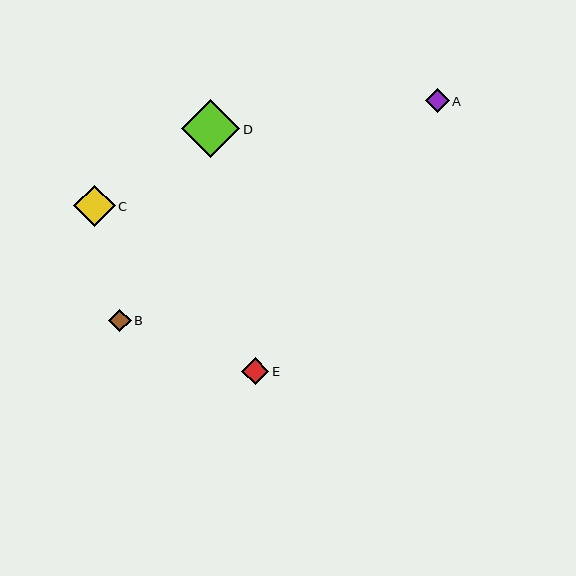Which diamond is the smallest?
Diamond B is the smallest with a size of approximately 22 pixels.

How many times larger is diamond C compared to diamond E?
Diamond C is approximately 1.5 times the size of diamond E.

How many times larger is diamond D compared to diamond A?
Diamond D is approximately 2.4 times the size of diamond A.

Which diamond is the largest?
Diamond D is the largest with a size of approximately 58 pixels.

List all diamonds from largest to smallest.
From largest to smallest: D, C, E, A, B.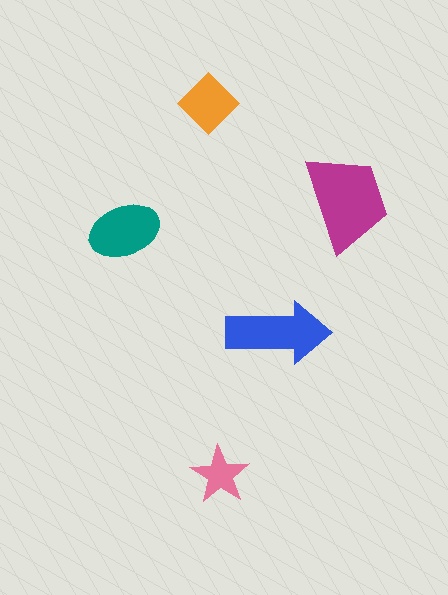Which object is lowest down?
The pink star is bottommost.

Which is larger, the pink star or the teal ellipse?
The teal ellipse.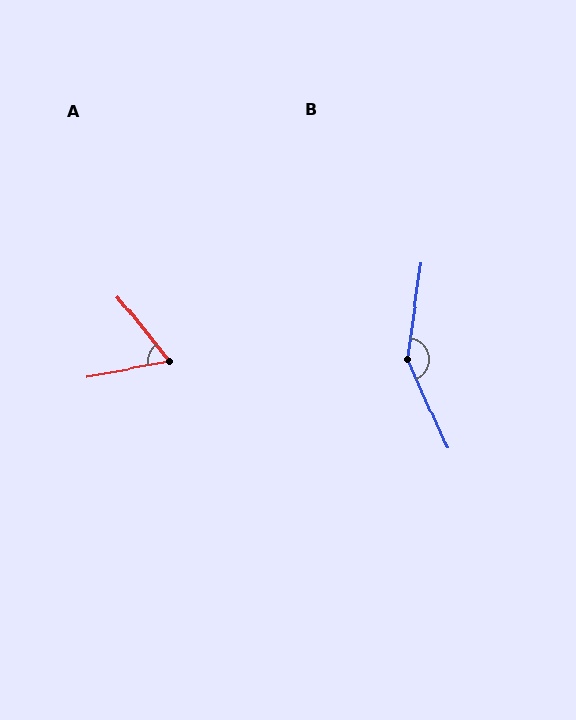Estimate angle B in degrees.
Approximately 148 degrees.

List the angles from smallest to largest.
A (62°), B (148°).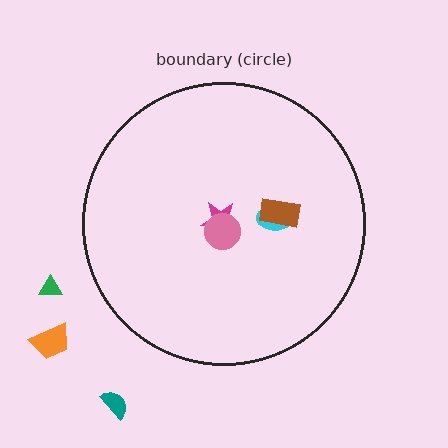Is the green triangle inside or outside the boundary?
Outside.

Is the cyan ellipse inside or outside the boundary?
Inside.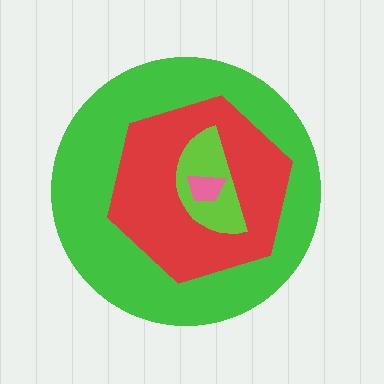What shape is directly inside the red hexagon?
The lime semicircle.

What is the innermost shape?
The pink trapezoid.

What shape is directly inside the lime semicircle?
The pink trapezoid.